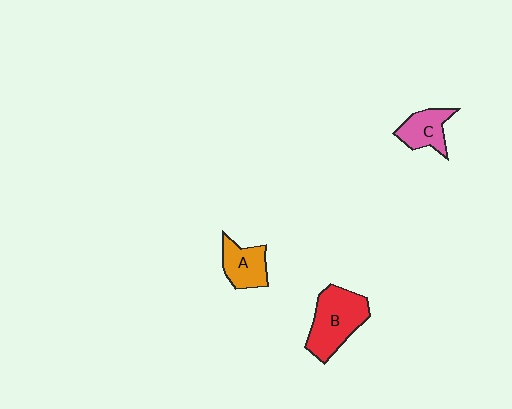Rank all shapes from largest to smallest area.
From largest to smallest: B (red), A (orange), C (pink).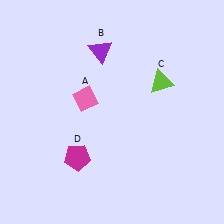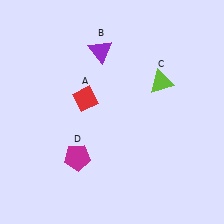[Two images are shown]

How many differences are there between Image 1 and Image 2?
There is 1 difference between the two images.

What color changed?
The diamond (A) changed from pink in Image 1 to red in Image 2.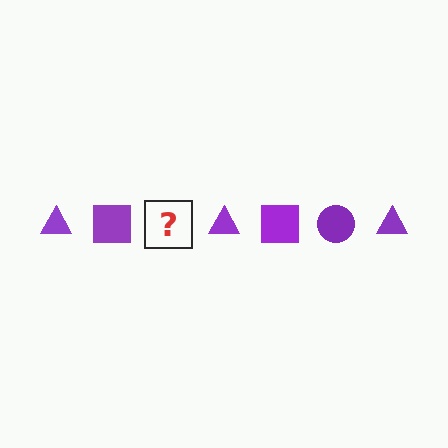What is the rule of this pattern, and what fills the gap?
The rule is that the pattern cycles through triangle, square, circle shapes in purple. The gap should be filled with a purple circle.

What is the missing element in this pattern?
The missing element is a purple circle.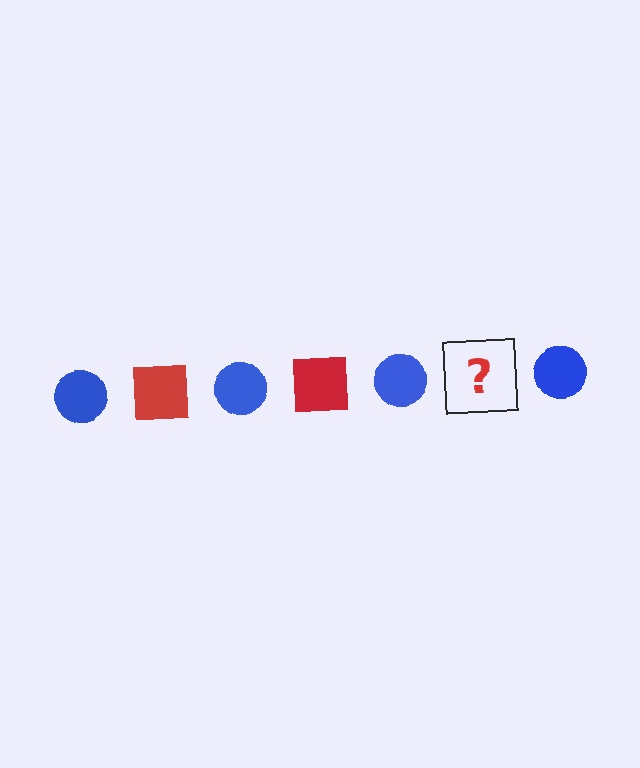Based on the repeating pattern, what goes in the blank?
The blank should be a red square.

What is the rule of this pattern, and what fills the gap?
The rule is that the pattern alternates between blue circle and red square. The gap should be filled with a red square.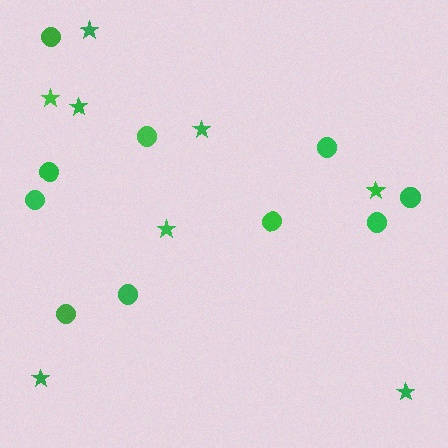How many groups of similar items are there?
There are 2 groups: one group of stars (8) and one group of circles (10).